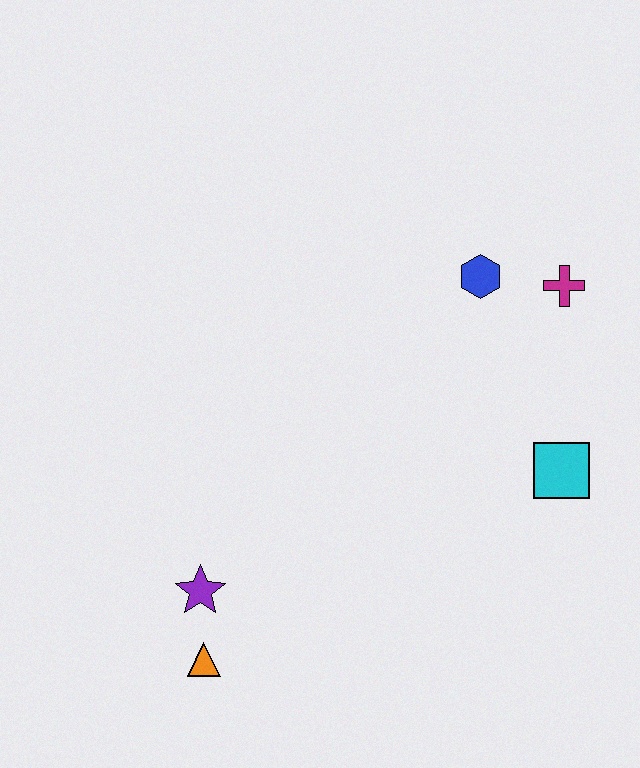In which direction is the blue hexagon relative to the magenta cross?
The blue hexagon is to the left of the magenta cross.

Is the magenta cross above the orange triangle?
Yes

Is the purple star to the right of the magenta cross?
No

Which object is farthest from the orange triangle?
The magenta cross is farthest from the orange triangle.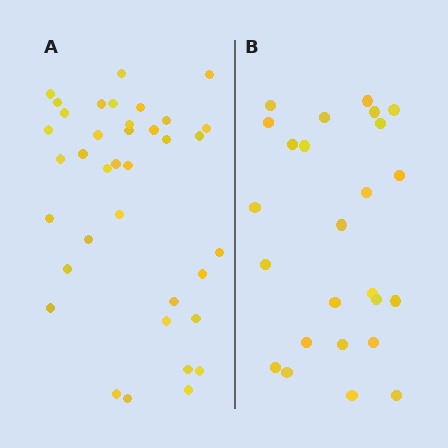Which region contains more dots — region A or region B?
Region A (the left region) has more dots.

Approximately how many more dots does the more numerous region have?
Region A has roughly 12 or so more dots than region B.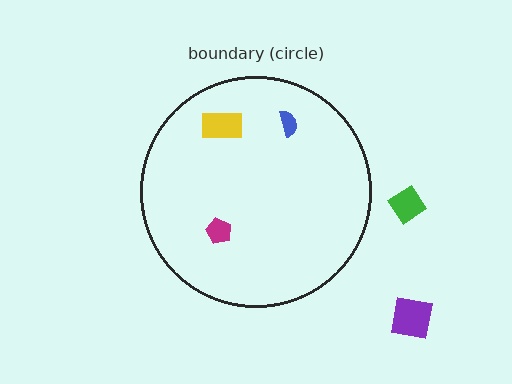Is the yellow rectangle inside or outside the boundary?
Inside.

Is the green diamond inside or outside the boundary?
Outside.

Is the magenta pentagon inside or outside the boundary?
Inside.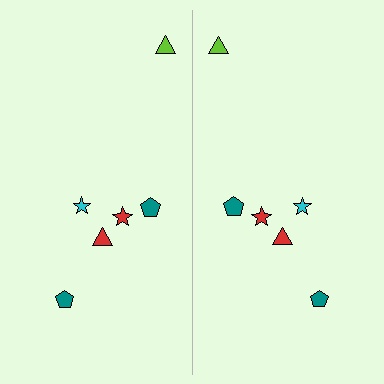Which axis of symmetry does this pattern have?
The pattern has a vertical axis of symmetry running through the center of the image.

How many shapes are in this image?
There are 12 shapes in this image.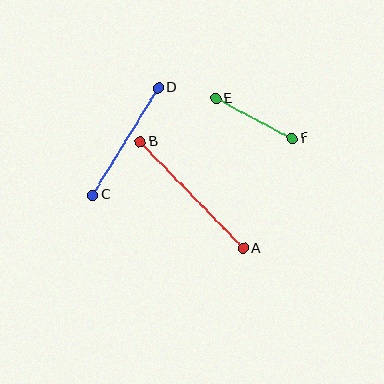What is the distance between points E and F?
The distance is approximately 86 pixels.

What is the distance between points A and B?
The distance is approximately 148 pixels.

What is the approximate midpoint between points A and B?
The midpoint is at approximately (192, 195) pixels.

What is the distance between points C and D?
The distance is approximately 126 pixels.